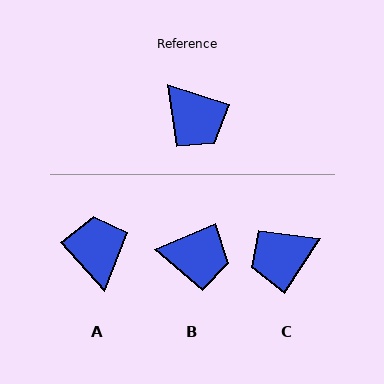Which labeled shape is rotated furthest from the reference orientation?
A, about 150 degrees away.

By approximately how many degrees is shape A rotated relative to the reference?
Approximately 150 degrees counter-clockwise.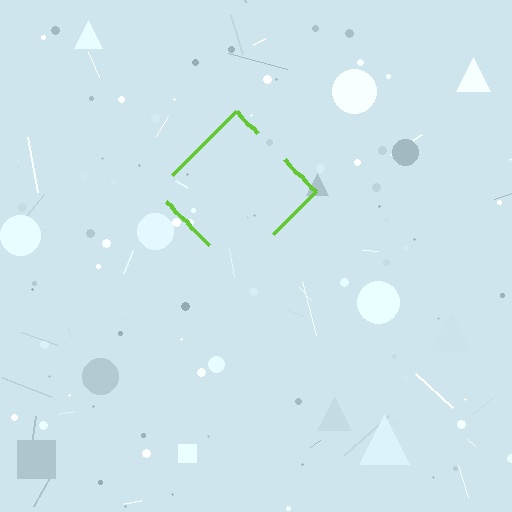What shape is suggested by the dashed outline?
The dashed outline suggests a diamond.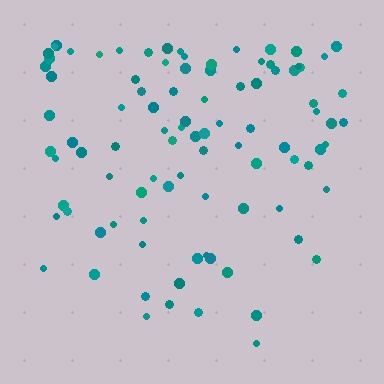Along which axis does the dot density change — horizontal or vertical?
Vertical.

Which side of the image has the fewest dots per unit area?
The bottom.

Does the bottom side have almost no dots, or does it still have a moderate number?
Still a moderate number, just noticeably fewer than the top.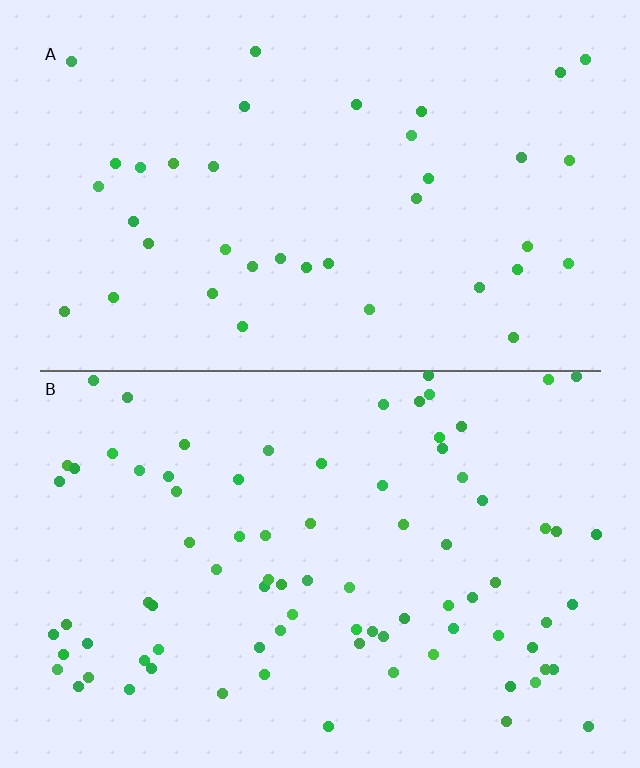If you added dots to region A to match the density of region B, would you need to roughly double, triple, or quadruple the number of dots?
Approximately double.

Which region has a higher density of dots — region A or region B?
B (the bottom).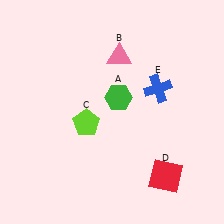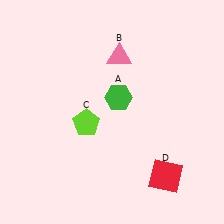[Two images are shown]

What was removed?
The blue cross (E) was removed in Image 2.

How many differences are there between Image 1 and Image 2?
There is 1 difference between the two images.